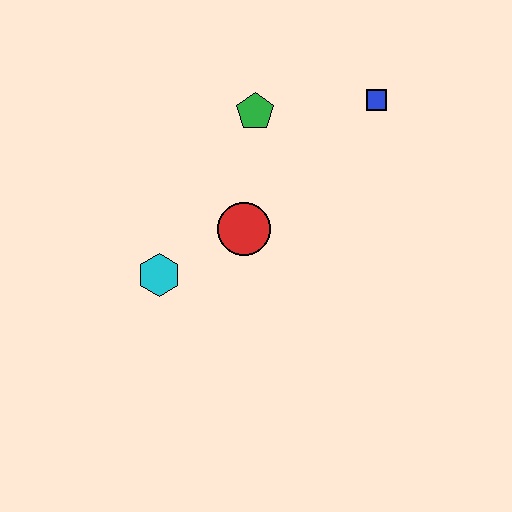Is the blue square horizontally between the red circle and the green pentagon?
No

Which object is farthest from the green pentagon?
The cyan hexagon is farthest from the green pentagon.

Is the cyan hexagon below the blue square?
Yes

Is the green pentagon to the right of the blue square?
No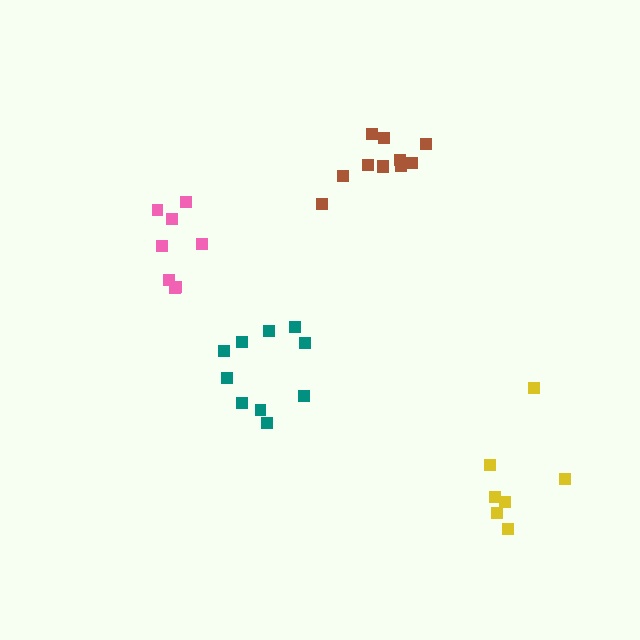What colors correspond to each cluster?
The clusters are colored: pink, teal, brown, yellow.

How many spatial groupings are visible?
There are 4 spatial groupings.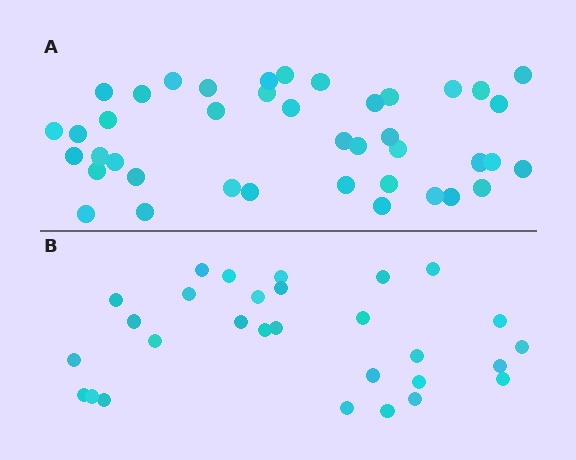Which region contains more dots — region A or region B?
Region A (the top region) has more dots.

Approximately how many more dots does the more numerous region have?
Region A has roughly 12 or so more dots than region B.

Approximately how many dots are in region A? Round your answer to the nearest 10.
About 40 dots. (The exact count is 41, which rounds to 40.)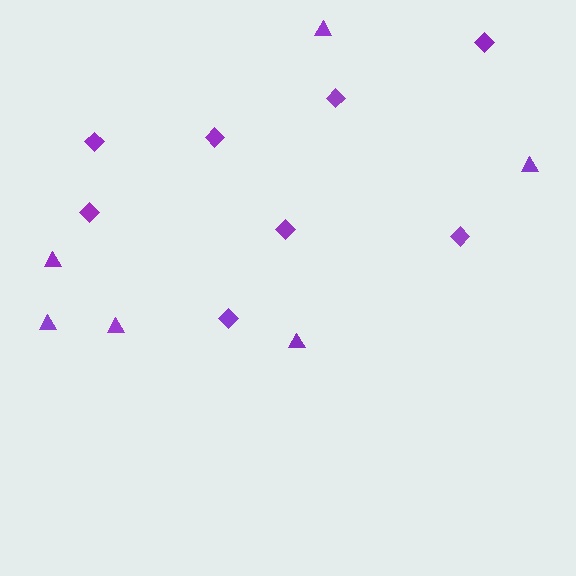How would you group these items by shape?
There are 2 groups: one group of diamonds (8) and one group of triangles (6).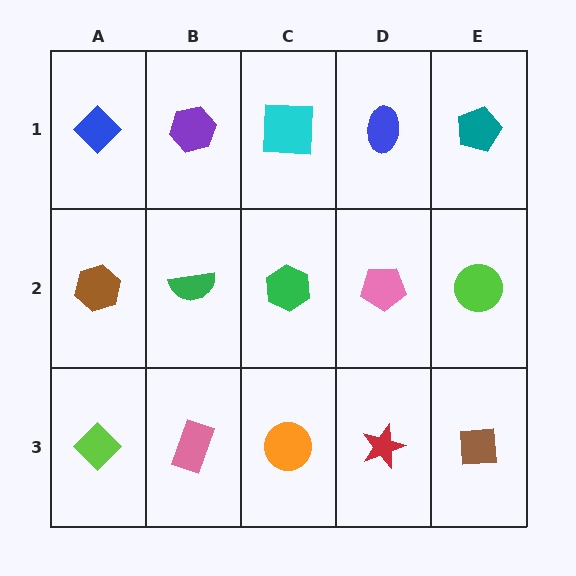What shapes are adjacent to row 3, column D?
A pink pentagon (row 2, column D), an orange circle (row 3, column C), a brown square (row 3, column E).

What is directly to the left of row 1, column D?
A cyan square.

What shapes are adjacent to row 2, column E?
A teal pentagon (row 1, column E), a brown square (row 3, column E), a pink pentagon (row 2, column D).